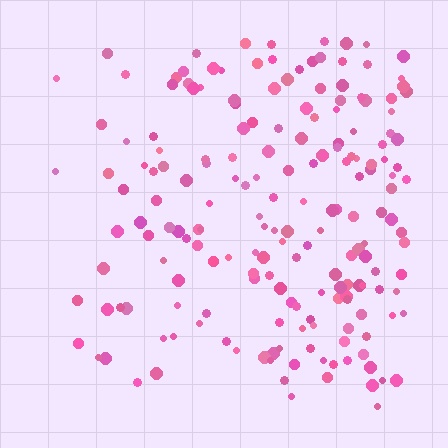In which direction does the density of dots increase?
From left to right, with the right side densest.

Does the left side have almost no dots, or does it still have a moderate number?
Still a moderate number, just noticeably fewer than the right.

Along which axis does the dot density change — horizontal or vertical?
Horizontal.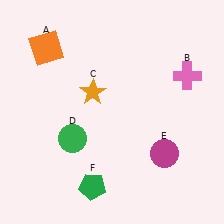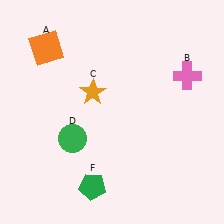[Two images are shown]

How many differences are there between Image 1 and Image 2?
There is 1 difference between the two images.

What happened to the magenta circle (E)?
The magenta circle (E) was removed in Image 2. It was in the bottom-right area of Image 1.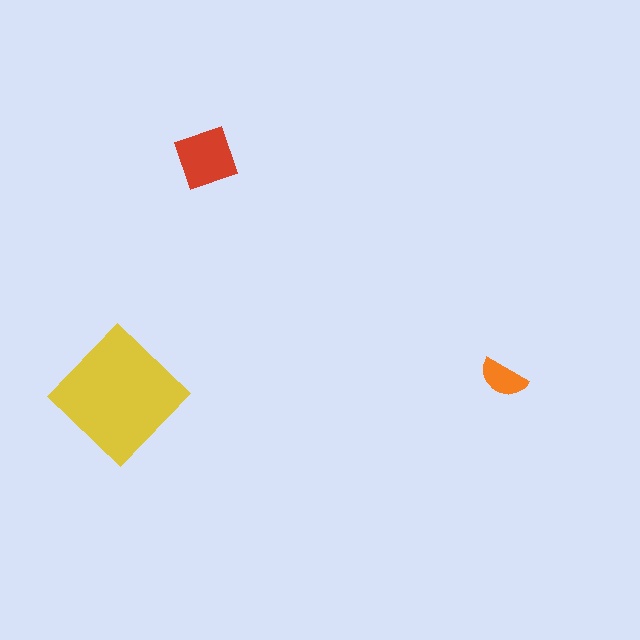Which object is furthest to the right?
The orange semicircle is rightmost.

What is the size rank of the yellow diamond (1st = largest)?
1st.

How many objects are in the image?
There are 3 objects in the image.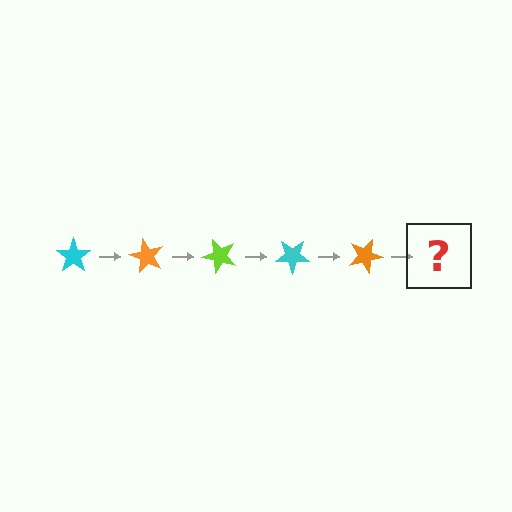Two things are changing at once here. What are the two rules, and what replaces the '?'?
The two rules are that it rotates 60 degrees each step and the color cycles through cyan, orange, and lime. The '?' should be a lime star, rotated 300 degrees from the start.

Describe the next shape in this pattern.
It should be a lime star, rotated 300 degrees from the start.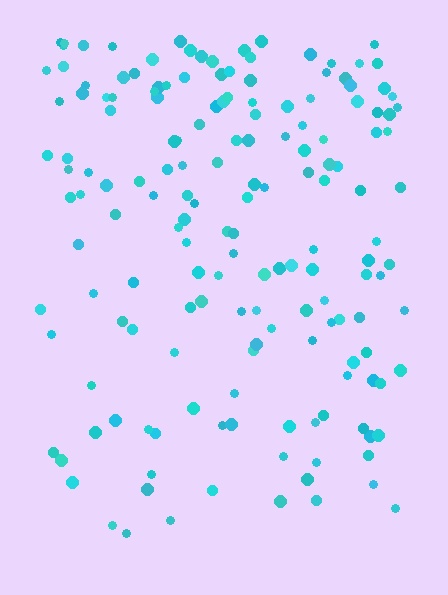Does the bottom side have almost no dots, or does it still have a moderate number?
Still a moderate number, just noticeably fewer than the top.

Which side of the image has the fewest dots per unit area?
The bottom.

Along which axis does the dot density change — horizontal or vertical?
Vertical.